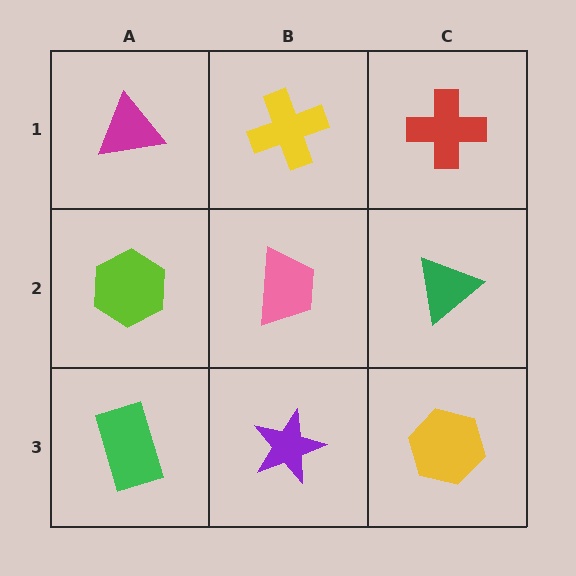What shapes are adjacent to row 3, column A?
A lime hexagon (row 2, column A), a purple star (row 3, column B).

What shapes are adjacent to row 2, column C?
A red cross (row 1, column C), a yellow hexagon (row 3, column C), a pink trapezoid (row 2, column B).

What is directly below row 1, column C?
A green triangle.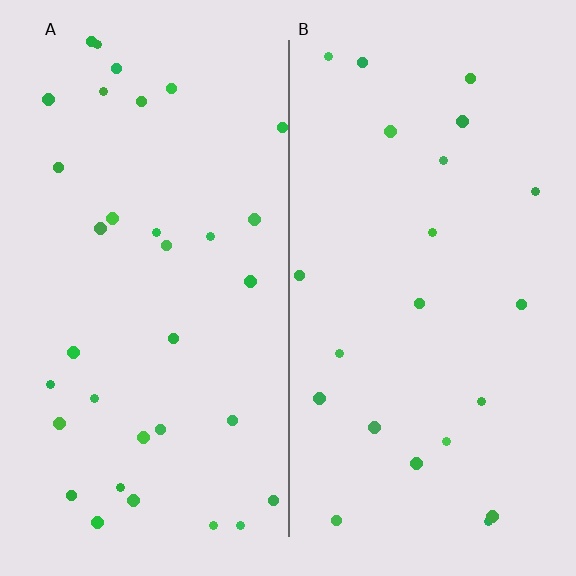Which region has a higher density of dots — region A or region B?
A (the left).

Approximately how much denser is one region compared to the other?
Approximately 1.5× — region A over region B.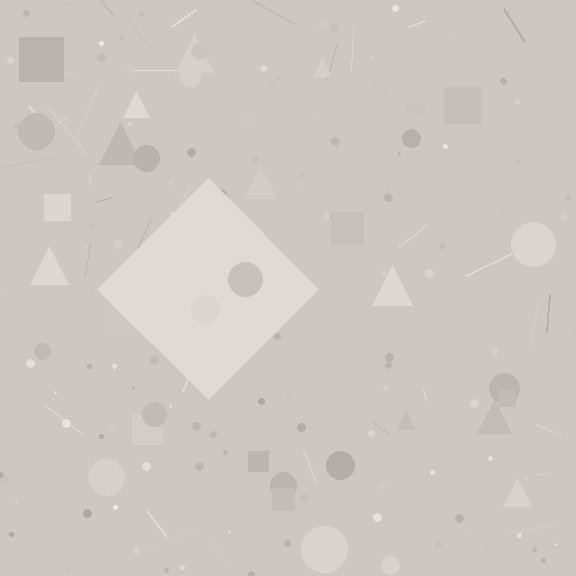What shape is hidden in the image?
A diamond is hidden in the image.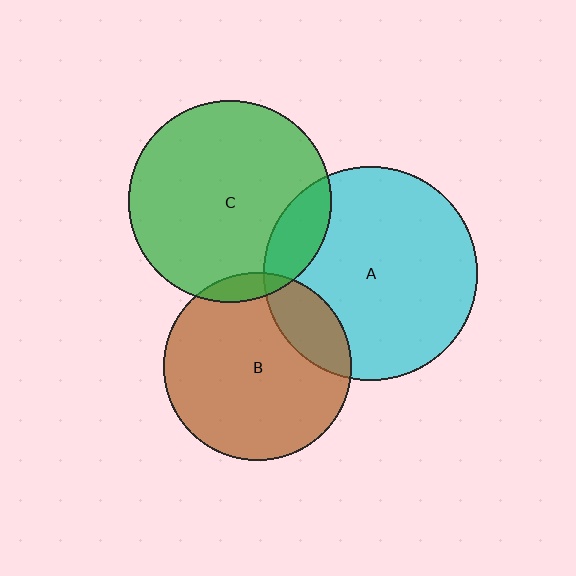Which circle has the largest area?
Circle A (cyan).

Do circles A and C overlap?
Yes.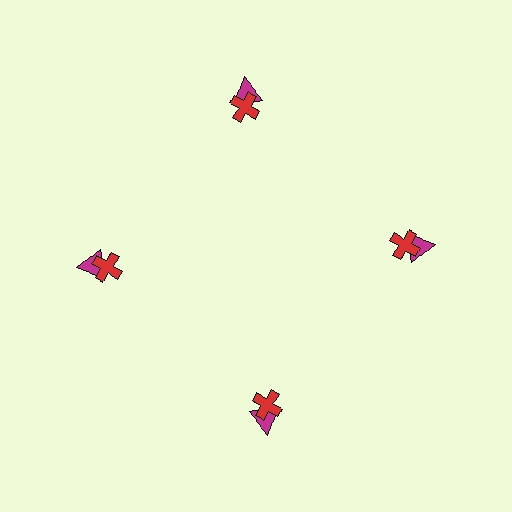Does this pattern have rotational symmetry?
Yes, this pattern has 4-fold rotational symmetry. It looks the same after rotating 90 degrees around the center.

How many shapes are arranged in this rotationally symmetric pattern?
There are 8 shapes, arranged in 4 groups of 2.